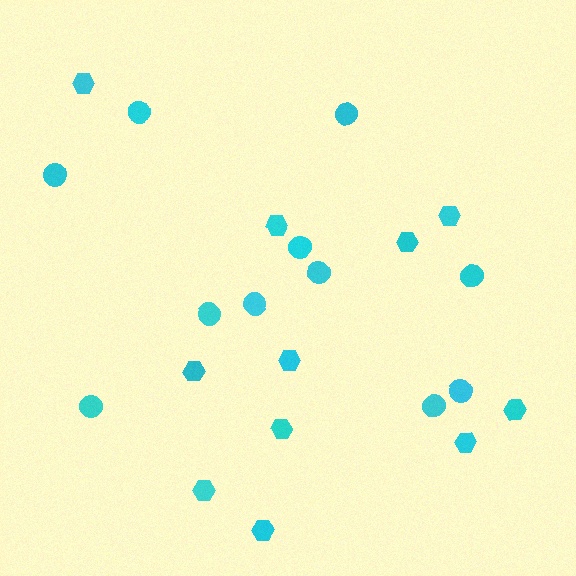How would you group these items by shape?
There are 2 groups: one group of circles (11) and one group of hexagons (11).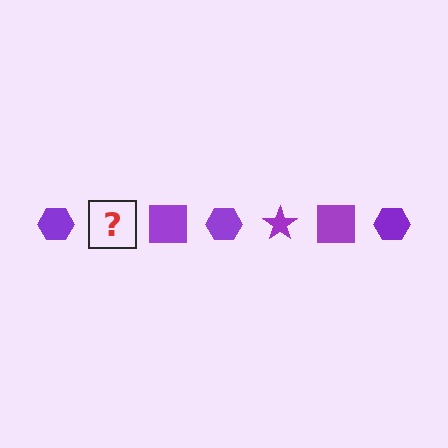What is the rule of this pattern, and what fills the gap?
The rule is that the pattern cycles through hexagon, star, square shapes in purple. The gap should be filled with a purple star.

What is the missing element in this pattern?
The missing element is a purple star.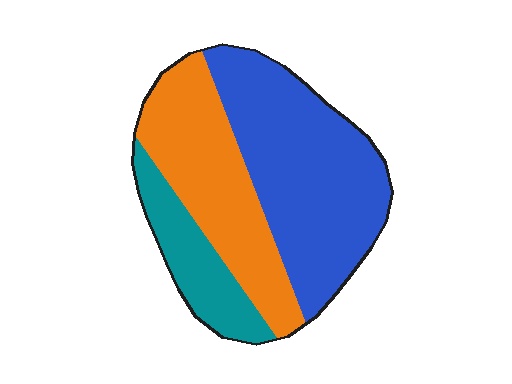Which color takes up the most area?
Blue, at roughly 50%.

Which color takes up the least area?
Teal, at roughly 15%.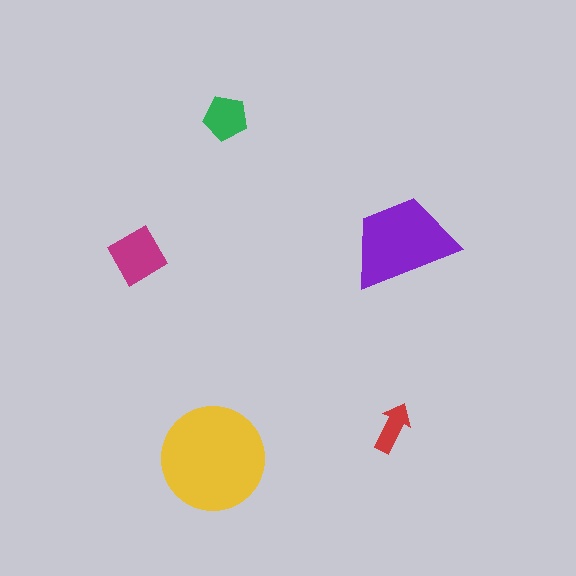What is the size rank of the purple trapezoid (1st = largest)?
2nd.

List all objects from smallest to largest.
The red arrow, the green pentagon, the magenta diamond, the purple trapezoid, the yellow circle.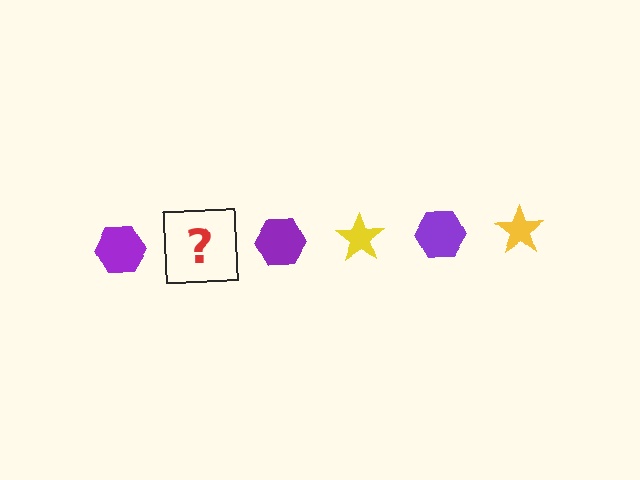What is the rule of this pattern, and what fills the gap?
The rule is that the pattern alternates between purple hexagon and yellow star. The gap should be filled with a yellow star.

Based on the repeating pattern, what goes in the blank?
The blank should be a yellow star.